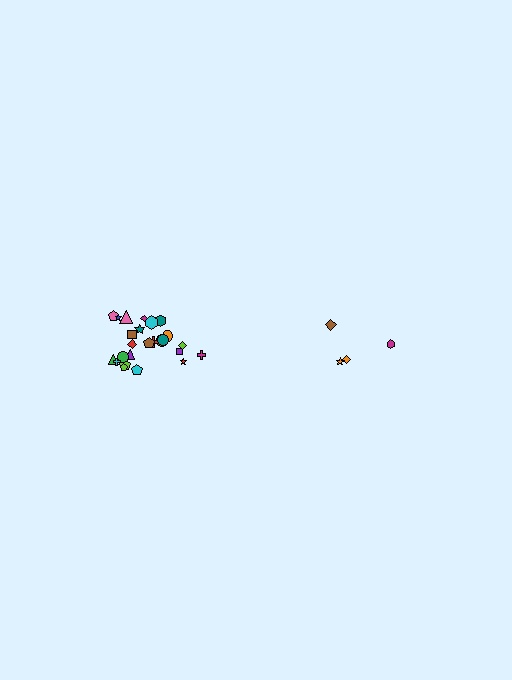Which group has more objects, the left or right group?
The left group.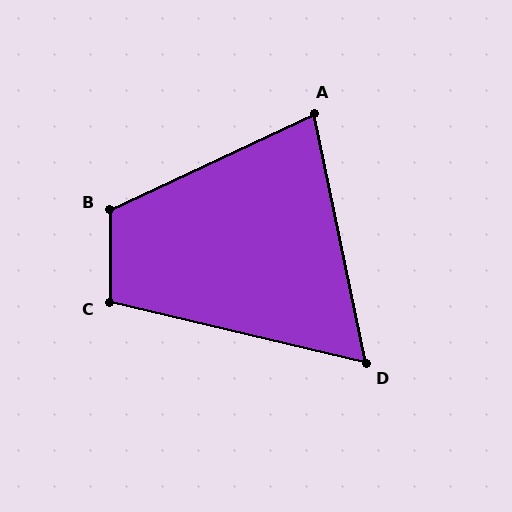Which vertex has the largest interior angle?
B, at approximately 115 degrees.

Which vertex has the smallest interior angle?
D, at approximately 65 degrees.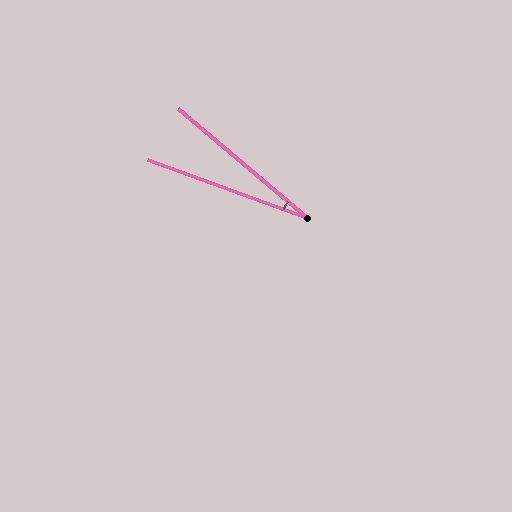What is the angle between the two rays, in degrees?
Approximately 20 degrees.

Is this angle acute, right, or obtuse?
It is acute.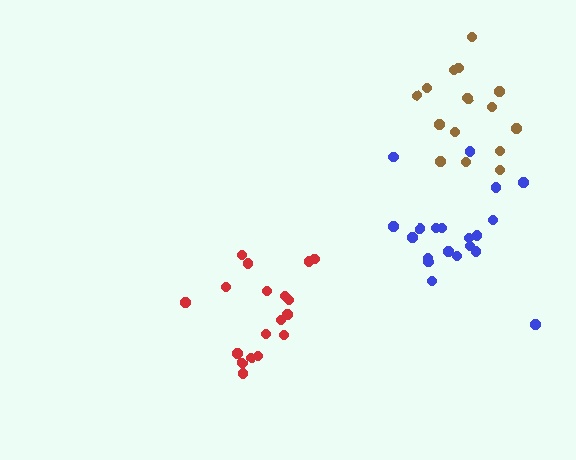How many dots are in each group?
Group 1: 15 dots, Group 2: 20 dots, Group 3: 18 dots (53 total).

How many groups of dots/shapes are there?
There are 3 groups.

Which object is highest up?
The brown cluster is topmost.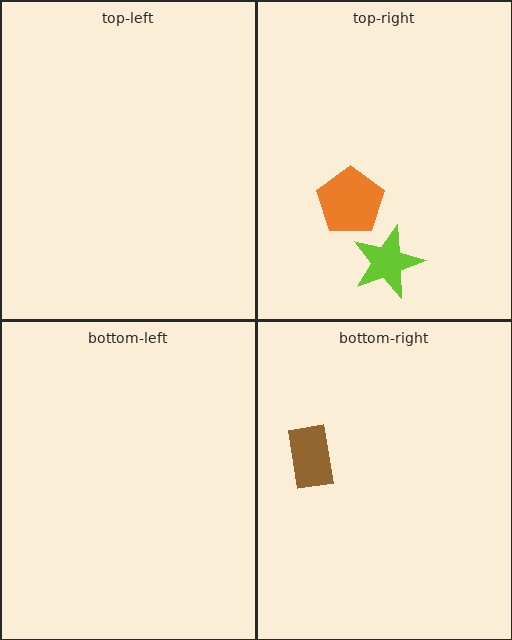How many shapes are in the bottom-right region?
1.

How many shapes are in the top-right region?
2.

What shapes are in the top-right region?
The lime star, the orange pentagon.